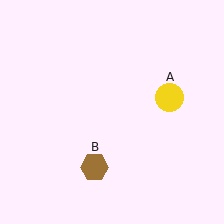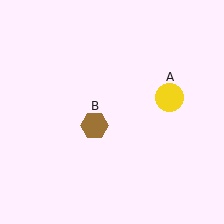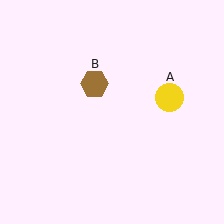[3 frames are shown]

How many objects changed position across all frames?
1 object changed position: brown hexagon (object B).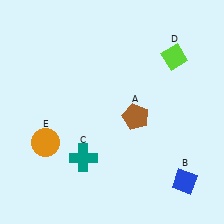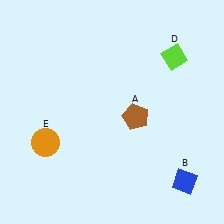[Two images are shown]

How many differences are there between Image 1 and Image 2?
There is 1 difference between the two images.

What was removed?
The teal cross (C) was removed in Image 2.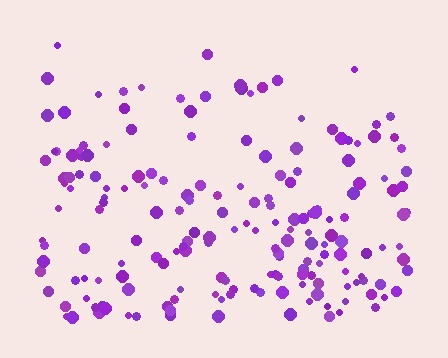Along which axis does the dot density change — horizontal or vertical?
Vertical.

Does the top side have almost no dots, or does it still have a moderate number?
Still a moderate number, just noticeably fewer than the bottom.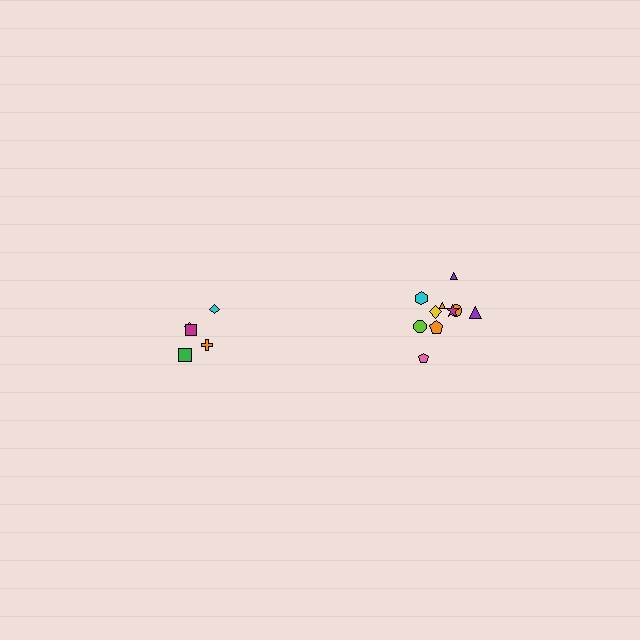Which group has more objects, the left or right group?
The right group.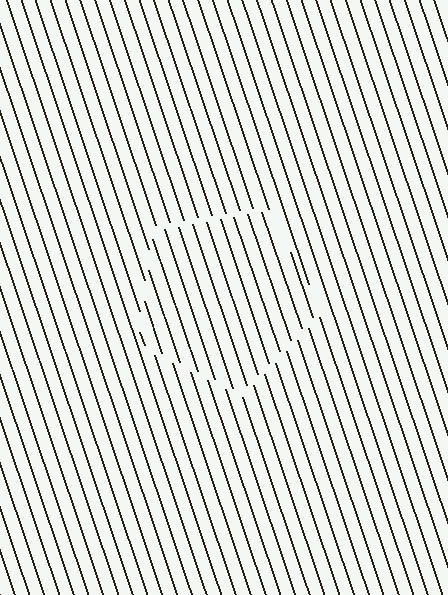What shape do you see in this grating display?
An illusory pentagon. The interior of the shape contains the same grating, shifted by half a period — the contour is defined by the phase discontinuity where line-ends from the inner and outer gratings abut.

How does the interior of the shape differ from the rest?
The interior of the shape contains the same grating, shifted by half a period — the contour is defined by the phase discontinuity where line-ends from the inner and outer gratings abut.